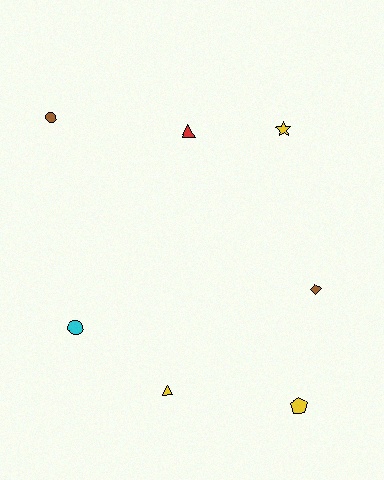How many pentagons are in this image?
There is 1 pentagon.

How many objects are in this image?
There are 7 objects.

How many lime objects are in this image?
There are no lime objects.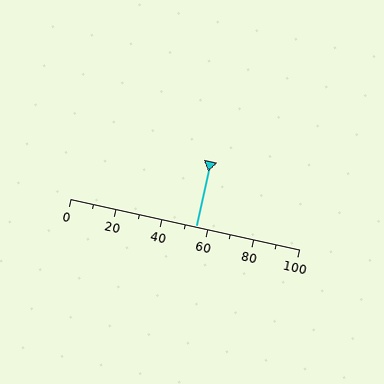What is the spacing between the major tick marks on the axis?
The major ticks are spaced 20 apart.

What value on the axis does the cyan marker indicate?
The marker indicates approximately 55.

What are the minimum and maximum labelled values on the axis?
The axis runs from 0 to 100.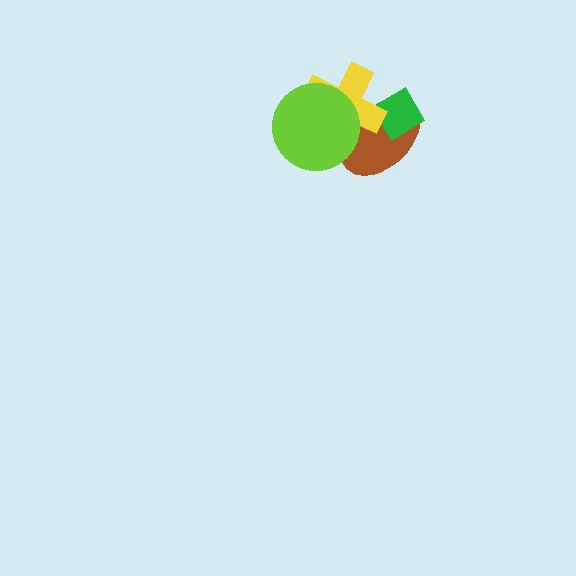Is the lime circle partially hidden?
No, no other shape covers it.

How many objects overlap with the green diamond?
2 objects overlap with the green diamond.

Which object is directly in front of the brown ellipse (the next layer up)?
The green diamond is directly in front of the brown ellipse.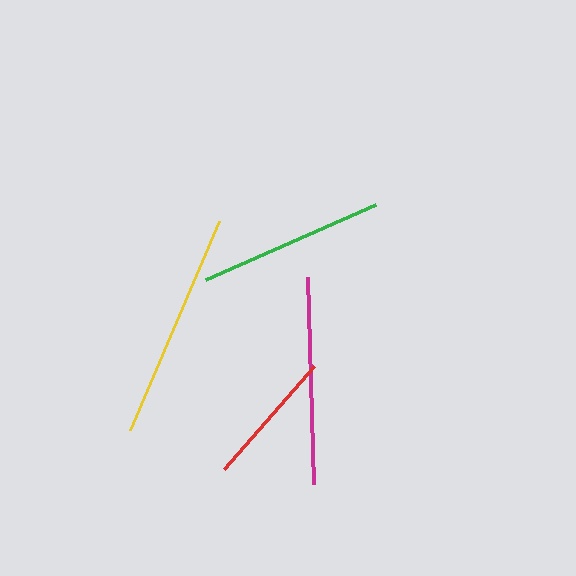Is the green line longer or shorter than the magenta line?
The magenta line is longer than the green line.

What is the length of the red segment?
The red segment is approximately 136 pixels long.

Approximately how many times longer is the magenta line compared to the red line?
The magenta line is approximately 1.5 times the length of the red line.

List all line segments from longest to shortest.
From longest to shortest: yellow, magenta, green, red.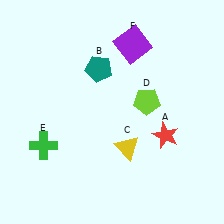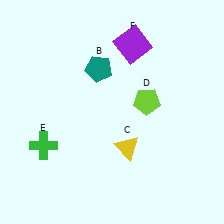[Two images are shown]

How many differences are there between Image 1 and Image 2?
There is 1 difference between the two images.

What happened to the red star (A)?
The red star (A) was removed in Image 2. It was in the bottom-right area of Image 1.